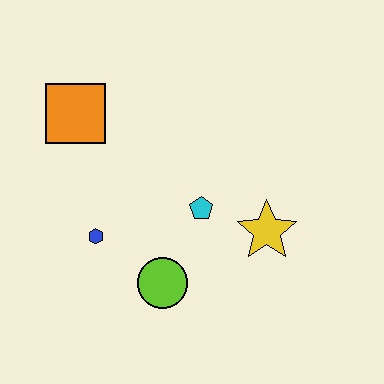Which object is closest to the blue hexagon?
The lime circle is closest to the blue hexagon.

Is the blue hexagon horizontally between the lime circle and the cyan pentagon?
No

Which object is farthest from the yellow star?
The orange square is farthest from the yellow star.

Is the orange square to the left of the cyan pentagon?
Yes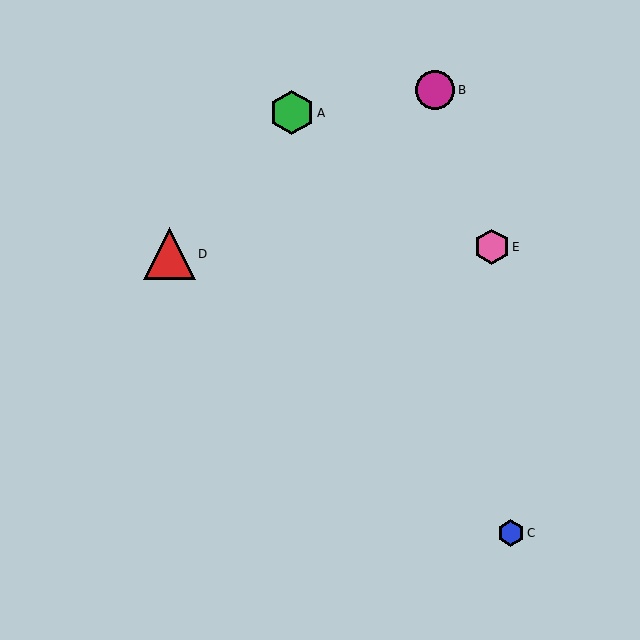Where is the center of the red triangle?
The center of the red triangle is at (169, 254).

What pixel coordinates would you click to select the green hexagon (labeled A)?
Click at (292, 113) to select the green hexagon A.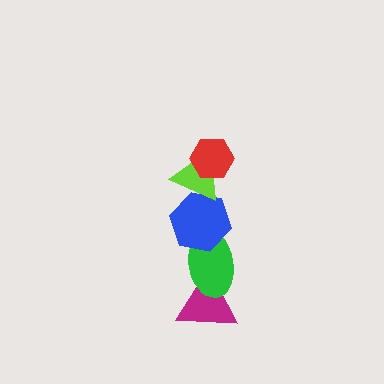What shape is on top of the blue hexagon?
The lime triangle is on top of the blue hexagon.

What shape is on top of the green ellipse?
The blue hexagon is on top of the green ellipse.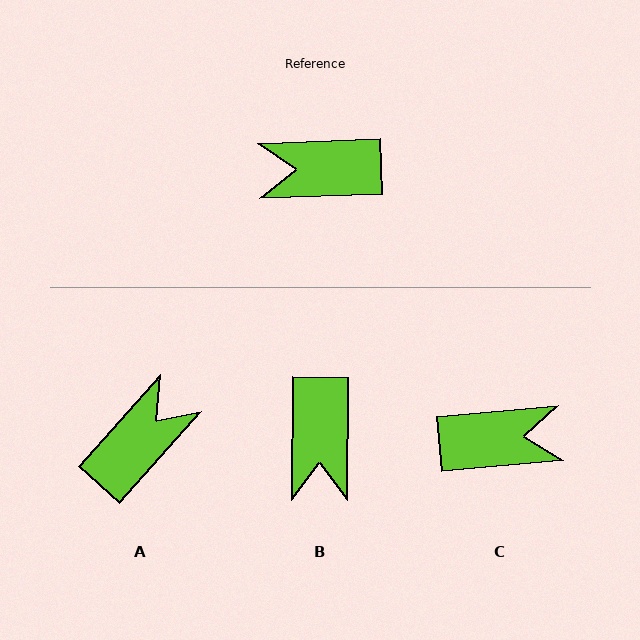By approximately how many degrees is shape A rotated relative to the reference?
Approximately 134 degrees clockwise.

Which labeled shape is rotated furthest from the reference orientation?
C, about 177 degrees away.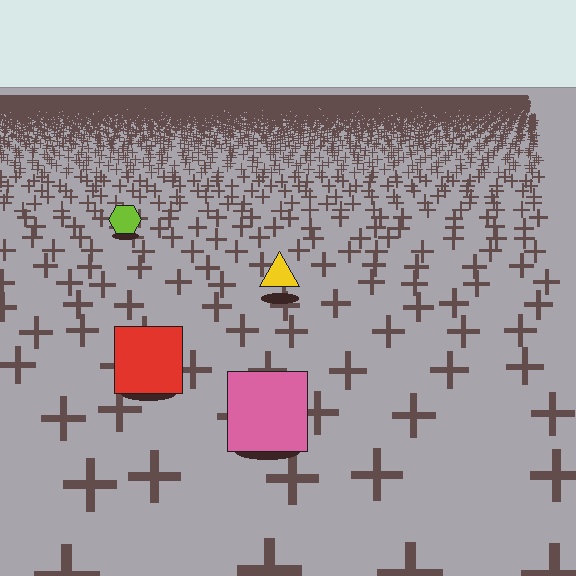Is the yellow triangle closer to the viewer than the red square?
No. The red square is closer — you can tell from the texture gradient: the ground texture is coarser near it.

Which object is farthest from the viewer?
The lime hexagon is farthest from the viewer. It appears smaller and the ground texture around it is denser.